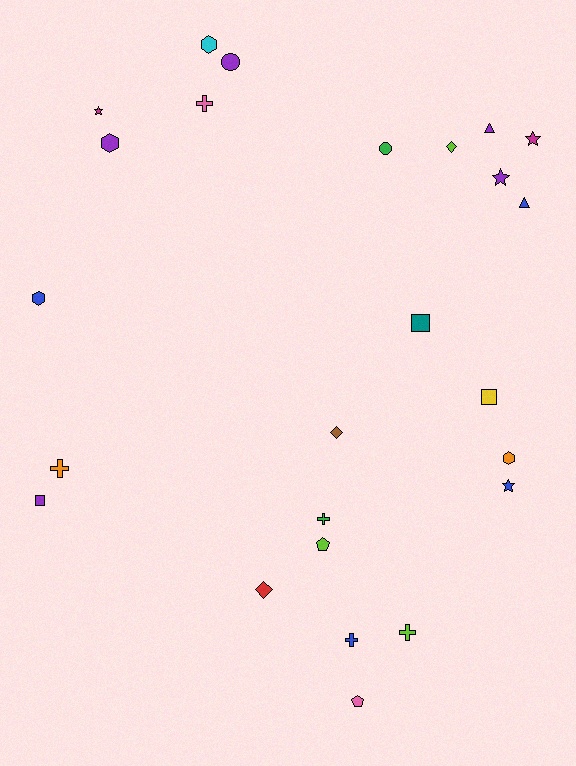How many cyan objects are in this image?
There is 1 cyan object.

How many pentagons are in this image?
There are 2 pentagons.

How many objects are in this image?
There are 25 objects.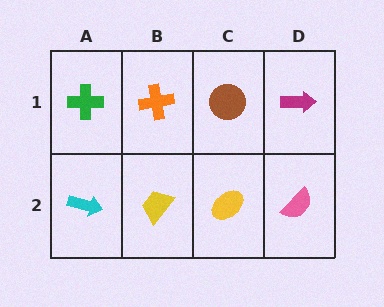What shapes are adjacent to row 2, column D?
A magenta arrow (row 1, column D), a yellow ellipse (row 2, column C).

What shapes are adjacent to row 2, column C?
A brown circle (row 1, column C), a yellow trapezoid (row 2, column B), a pink semicircle (row 2, column D).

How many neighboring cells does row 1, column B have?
3.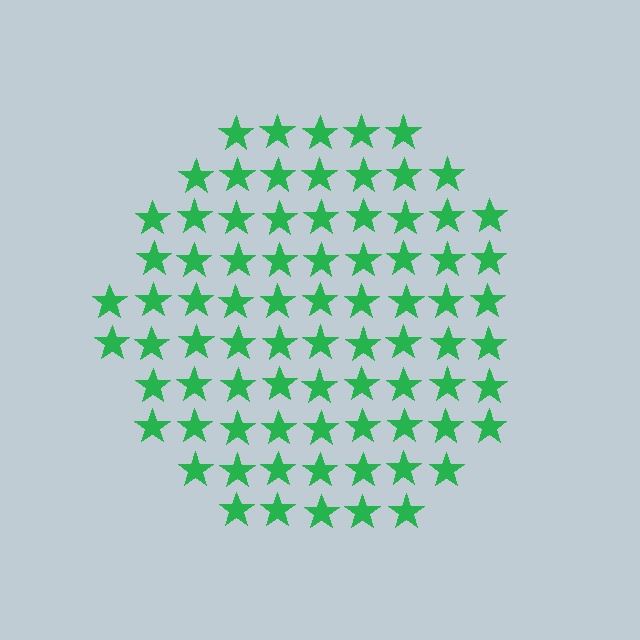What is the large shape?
The large shape is a circle.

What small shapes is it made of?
It is made of small stars.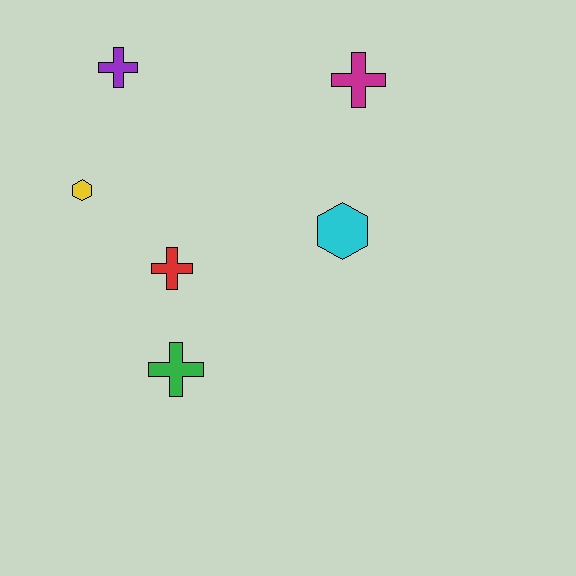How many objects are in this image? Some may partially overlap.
There are 6 objects.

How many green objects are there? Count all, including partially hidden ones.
There is 1 green object.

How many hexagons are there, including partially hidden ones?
There are 2 hexagons.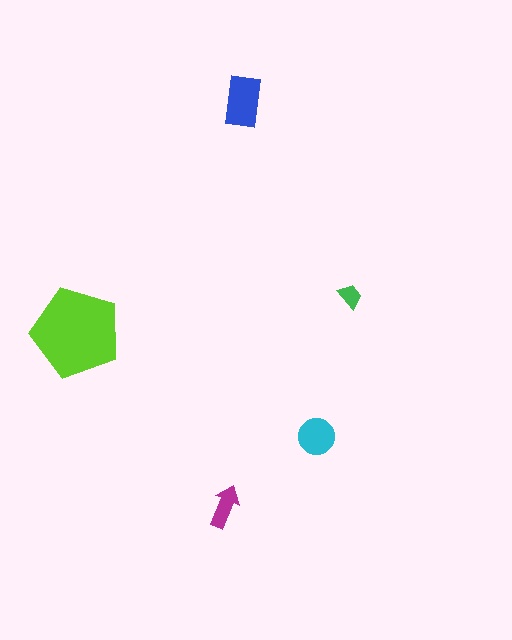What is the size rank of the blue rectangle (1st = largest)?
2nd.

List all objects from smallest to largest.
The green trapezoid, the magenta arrow, the cyan circle, the blue rectangle, the lime pentagon.